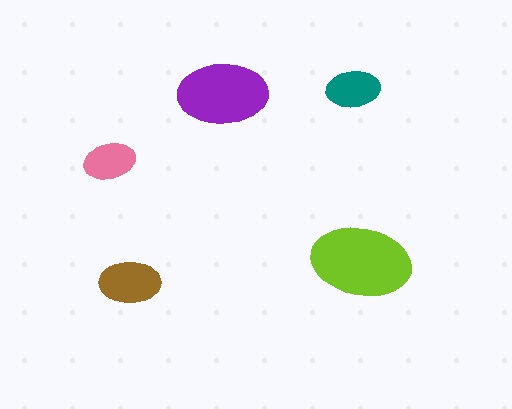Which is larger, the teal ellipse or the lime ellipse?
The lime one.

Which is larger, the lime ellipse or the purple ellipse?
The lime one.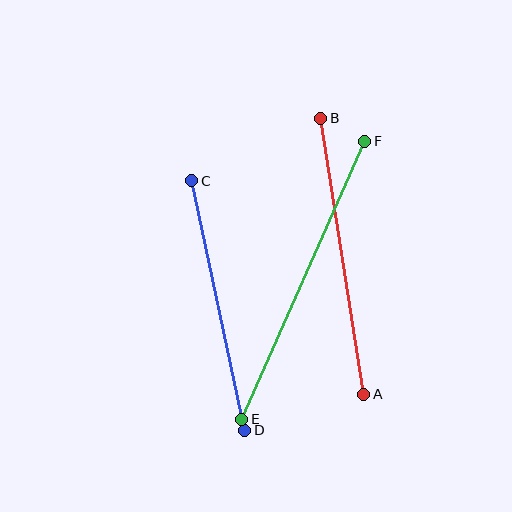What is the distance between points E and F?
The distance is approximately 304 pixels.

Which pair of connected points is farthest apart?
Points E and F are farthest apart.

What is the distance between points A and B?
The distance is approximately 279 pixels.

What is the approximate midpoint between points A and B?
The midpoint is at approximately (342, 256) pixels.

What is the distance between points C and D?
The distance is approximately 255 pixels.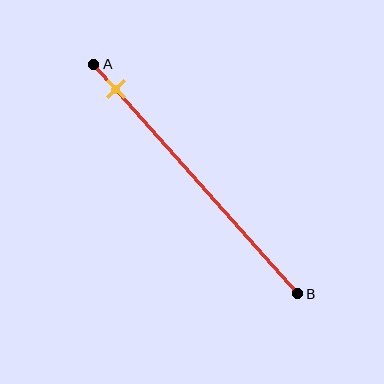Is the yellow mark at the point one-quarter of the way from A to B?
No, the mark is at about 10% from A, not at the 25% one-quarter point.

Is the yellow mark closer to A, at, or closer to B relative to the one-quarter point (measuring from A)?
The yellow mark is closer to point A than the one-quarter point of segment AB.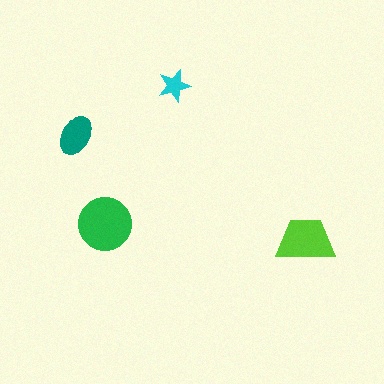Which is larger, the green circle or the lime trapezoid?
The green circle.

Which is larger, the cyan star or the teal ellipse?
The teal ellipse.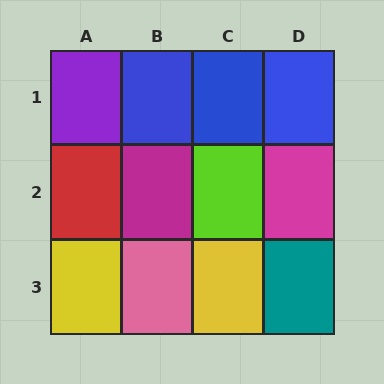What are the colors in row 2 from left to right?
Red, magenta, lime, magenta.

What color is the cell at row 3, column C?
Yellow.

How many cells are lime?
1 cell is lime.